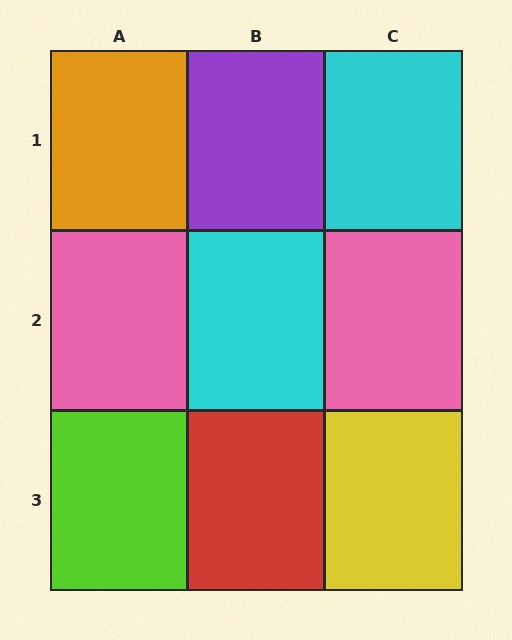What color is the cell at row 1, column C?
Cyan.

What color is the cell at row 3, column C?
Yellow.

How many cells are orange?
1 cell is orange.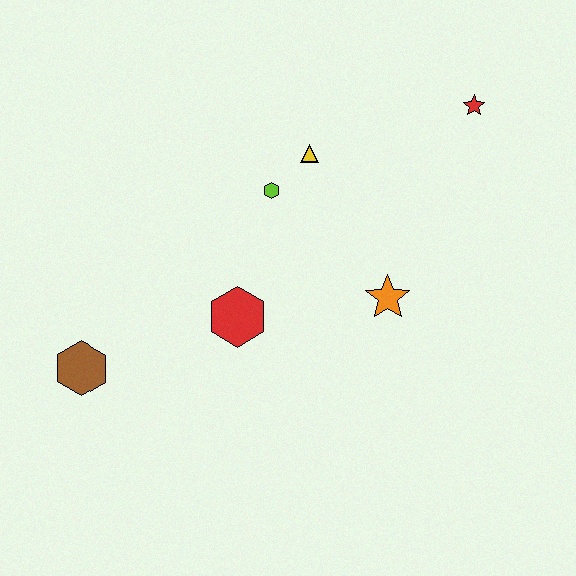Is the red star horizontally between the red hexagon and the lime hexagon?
No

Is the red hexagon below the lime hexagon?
Yes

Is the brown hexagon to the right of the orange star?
No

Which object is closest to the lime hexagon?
The yellow triangle is closest to the lime hexagon.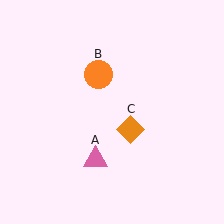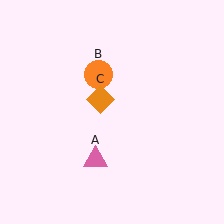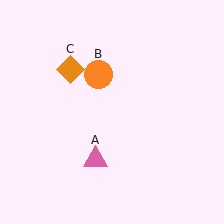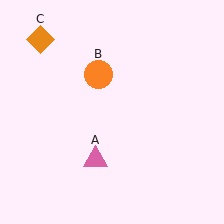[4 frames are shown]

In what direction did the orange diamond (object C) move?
The orange diamond (object C) moved up and to the left.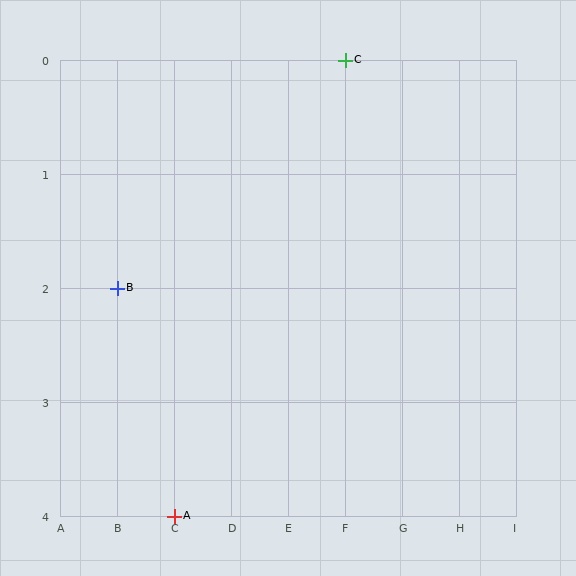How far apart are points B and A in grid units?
Points B and A are 1 column and 2 rows apart (about 2.2 grid units diagonally).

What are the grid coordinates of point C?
Point C is at grid coordinates (F, 0).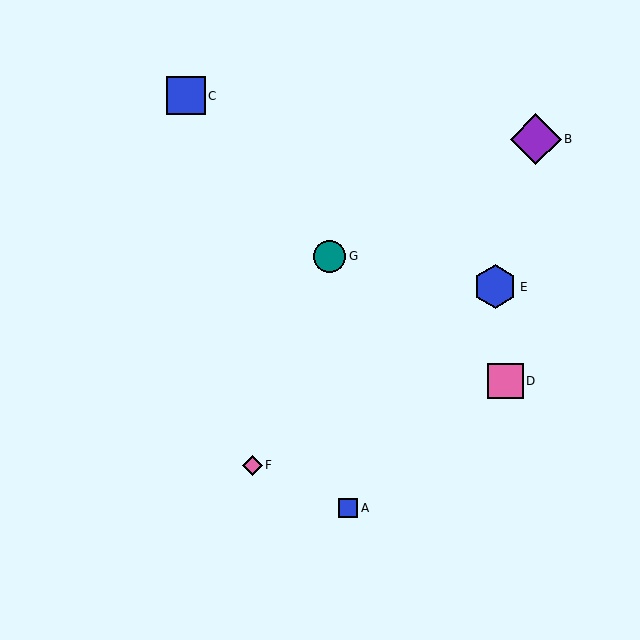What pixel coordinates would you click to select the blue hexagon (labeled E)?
Click at (495, 287) to select the blue hexagon E.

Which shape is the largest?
The purple diamond (labeled B) is the largest.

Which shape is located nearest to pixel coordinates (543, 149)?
The purple diamond (labeled B) at (536, 139) is nearest to that location.